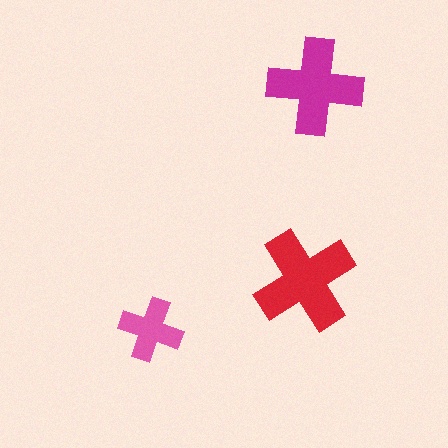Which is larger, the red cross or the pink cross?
The red one.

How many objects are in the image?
There are 3 objects in the image.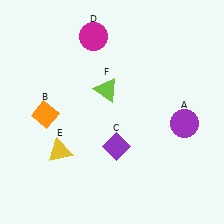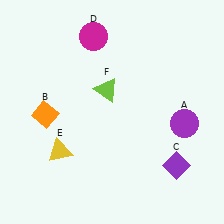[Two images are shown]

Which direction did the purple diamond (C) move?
The purple diamond (C) moved right.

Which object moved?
The purple diamond (C) moved right.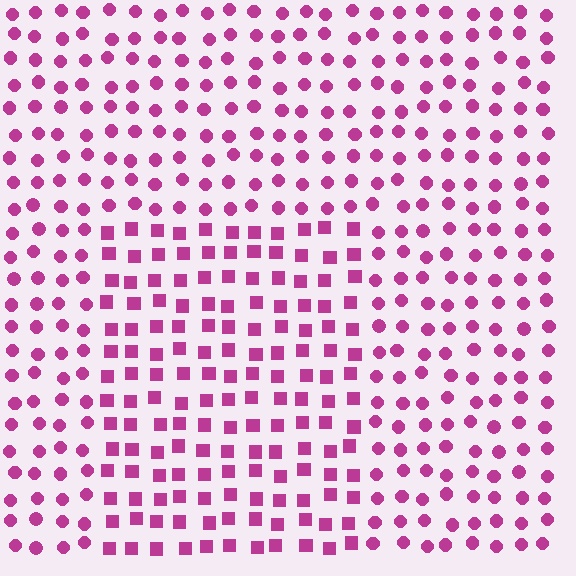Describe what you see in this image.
The image is filled with small magenta elements arranged in a uniform grid. A rectangle-shaped region contains squares, while the surrounding area contains circles. The boundary is defined purely by the change in element shape.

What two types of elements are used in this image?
The image uses squares inside the rectangle region and circles outside it.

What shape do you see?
I see a rectangle.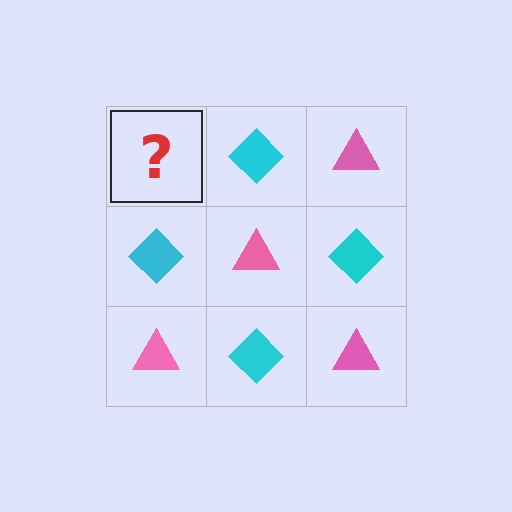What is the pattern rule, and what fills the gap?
The rule is that it alternates pink triangle and cyan diamond in a checkerboard pattern. The gap should be filled with a pink triangle.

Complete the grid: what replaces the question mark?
The question mark should be replaced with a pink triangle.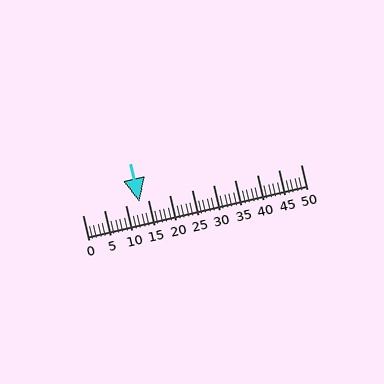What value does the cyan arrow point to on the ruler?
The cyan arrow points to approximately 13.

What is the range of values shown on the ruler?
The ruler shows values from 0 to 50.